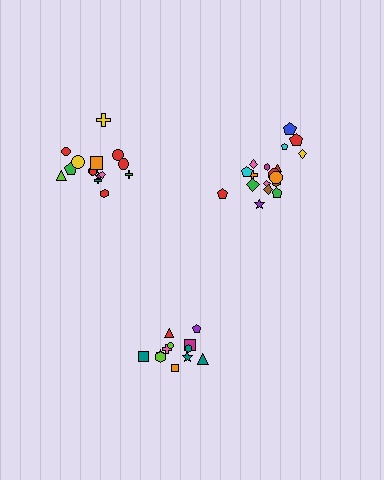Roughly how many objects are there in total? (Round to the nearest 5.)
Roughly 45 objects in total.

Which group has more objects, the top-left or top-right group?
The top-right group.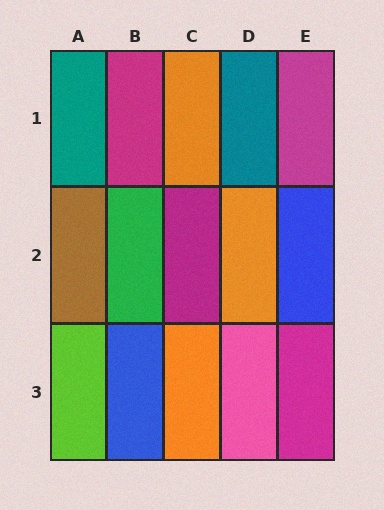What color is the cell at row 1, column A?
Teal.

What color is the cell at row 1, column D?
Teal.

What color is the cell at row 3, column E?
Magenta.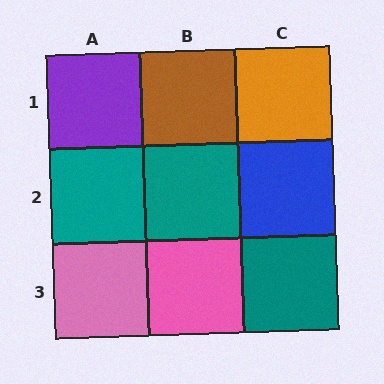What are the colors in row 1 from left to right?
Purple, brown, orange.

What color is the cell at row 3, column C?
Teal.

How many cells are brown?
1 cell is brown.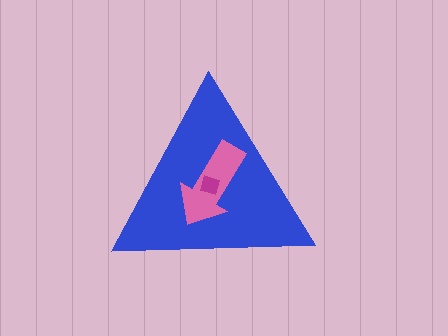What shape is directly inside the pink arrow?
The magenta diamond.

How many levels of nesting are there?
3.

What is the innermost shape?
The magenta diamond.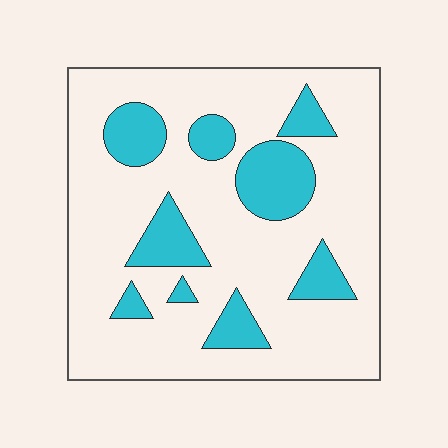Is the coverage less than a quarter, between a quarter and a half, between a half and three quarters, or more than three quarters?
Less than a quarter.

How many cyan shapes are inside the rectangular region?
9.